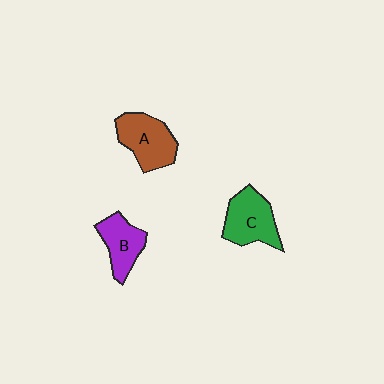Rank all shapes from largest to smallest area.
From largest to smallest: A (brown), C (green), B (purple).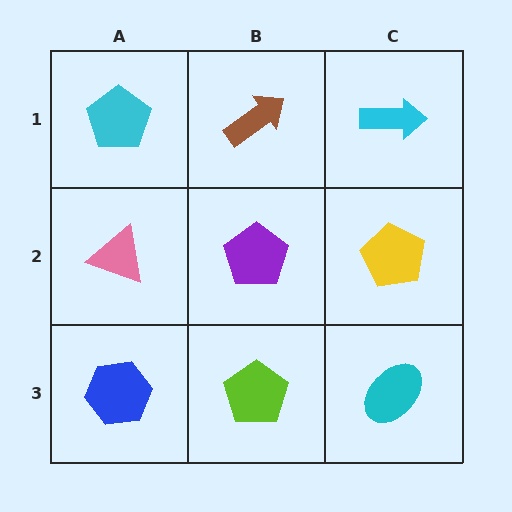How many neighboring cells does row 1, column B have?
3.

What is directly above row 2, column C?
A cyan arrow.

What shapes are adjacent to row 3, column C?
A yellow pentagon (row 2, column C), a lime pentagon (row 3, column B).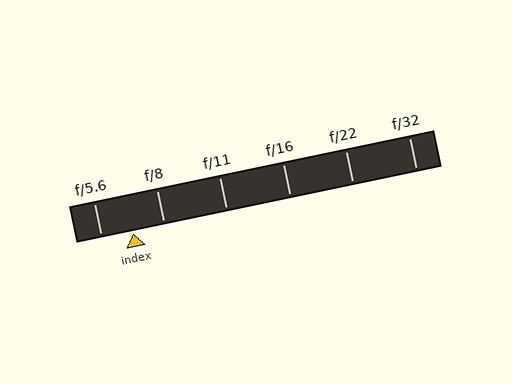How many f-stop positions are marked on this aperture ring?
There are 6 f-stop positions marked.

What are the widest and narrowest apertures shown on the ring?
The widest aperture shown is f/5.6 and the narrowest is f/32.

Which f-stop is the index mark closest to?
The index mark is closest to f/8.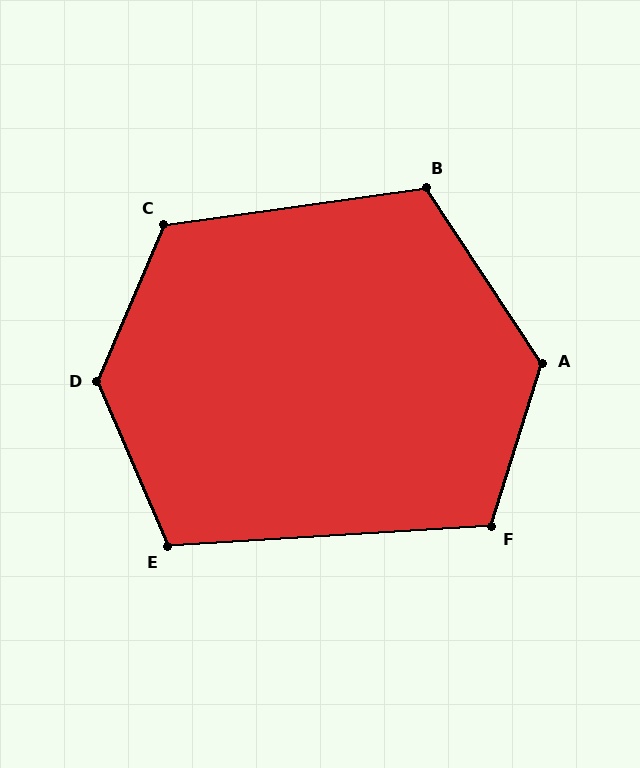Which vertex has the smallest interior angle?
E, at approximately 110 degrees.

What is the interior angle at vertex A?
Approximately 129 degrees (obtuse).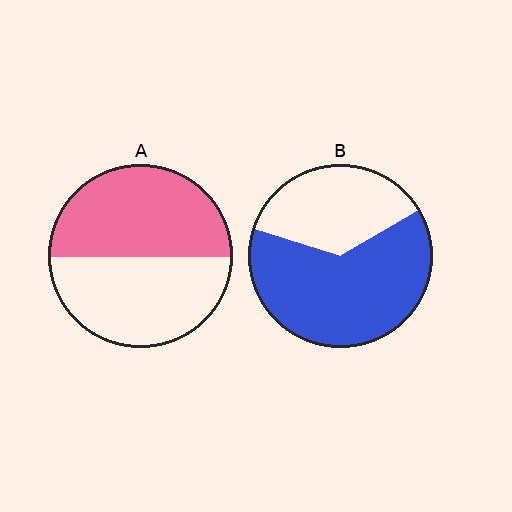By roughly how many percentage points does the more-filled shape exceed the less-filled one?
By roughly 15 percentage points (B over A).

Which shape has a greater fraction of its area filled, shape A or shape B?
Shape B.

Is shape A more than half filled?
Roughly half.